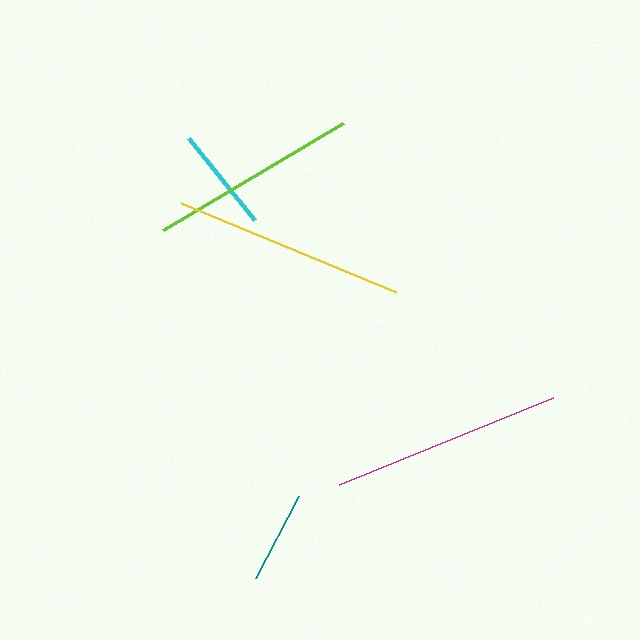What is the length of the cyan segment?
The cyan segment is approximately 105 pixels long.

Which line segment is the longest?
The yellow line is the longest at approximately 233 pixels.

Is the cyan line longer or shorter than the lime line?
The lime line is longer than the cyan line.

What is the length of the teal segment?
The teal segment is approximately 93 pixels long.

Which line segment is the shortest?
The teal line is the shortest at approximately 93 pixels.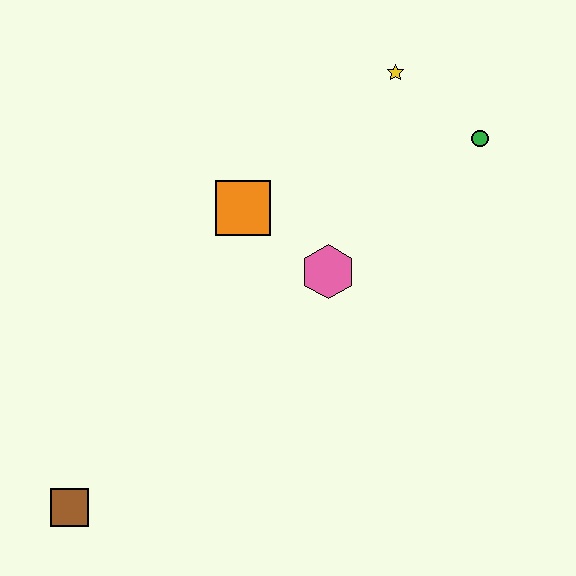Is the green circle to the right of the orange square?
Yes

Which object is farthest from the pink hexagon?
The brown square is farthest from the pink hexagon.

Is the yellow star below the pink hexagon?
No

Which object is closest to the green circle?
The yellow star is closest to the green circle.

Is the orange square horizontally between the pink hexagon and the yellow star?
No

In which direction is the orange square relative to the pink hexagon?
The orange square is to the left of the pink hexagon.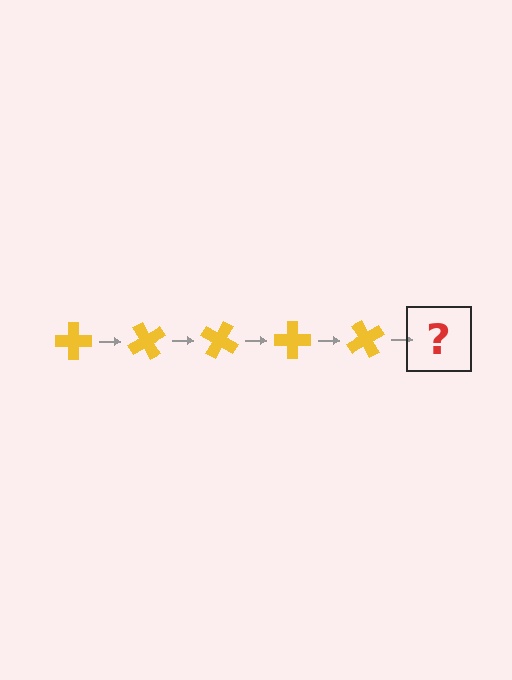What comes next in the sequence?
The next element should be a yellow cross rotated 300 degrees.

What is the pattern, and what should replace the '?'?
The pattern is that the cross rotates 60 degrees each step. The '?' should be a yellow cross rotated 300 degrees.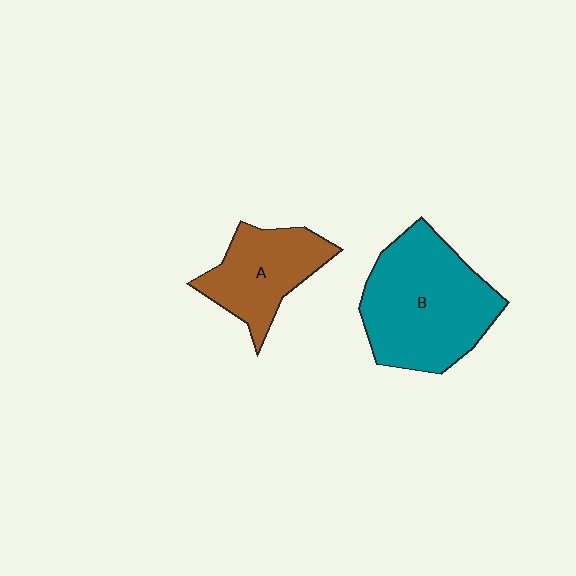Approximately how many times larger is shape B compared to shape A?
Approximately 1.7 times.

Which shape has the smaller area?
Shape A (brown).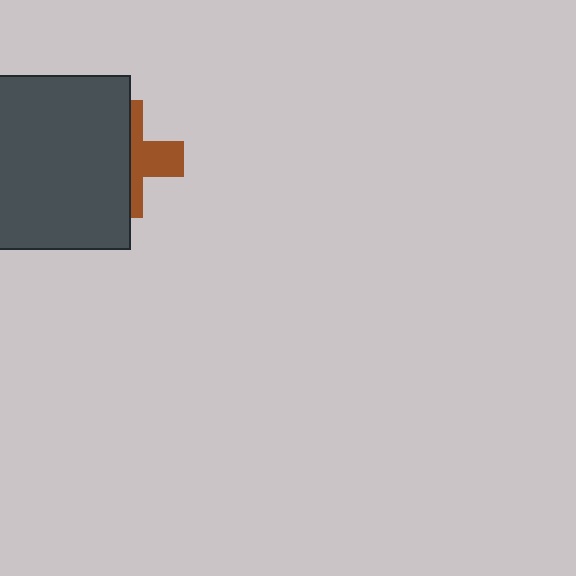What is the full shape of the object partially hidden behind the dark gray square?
The partially hidden object is a brown cross.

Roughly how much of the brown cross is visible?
A small part of it is visible (roughly 40%).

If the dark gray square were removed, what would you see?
You would see the complete brown cross.